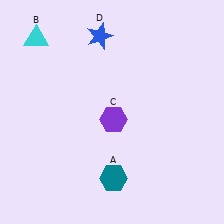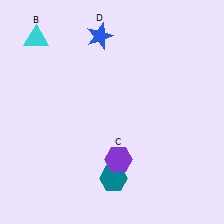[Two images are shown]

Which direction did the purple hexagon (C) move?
The purple hexagon (C) moved down.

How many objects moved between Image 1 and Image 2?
1 object moved between the two images.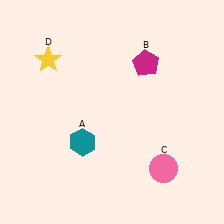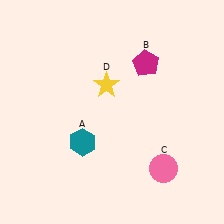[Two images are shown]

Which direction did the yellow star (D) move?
The yellow star (D) moved right.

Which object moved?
The yellow star (D) moved right.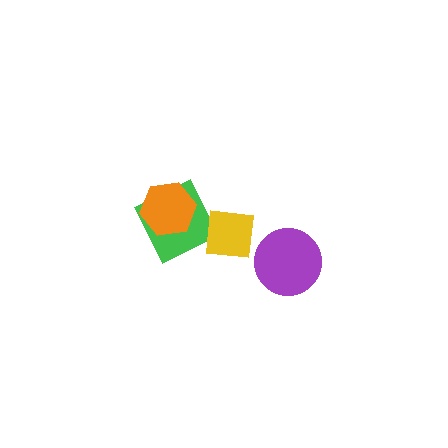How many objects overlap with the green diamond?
2 objects overlap with the green diamond.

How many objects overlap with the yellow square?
1 object overlaps with the yellow square.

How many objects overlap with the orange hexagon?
1 object overlaps with the orange hexagon.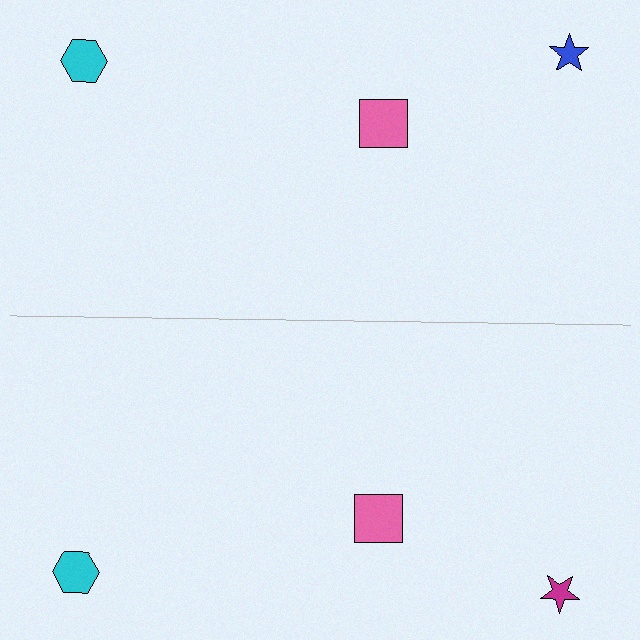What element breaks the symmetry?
The magenta star on the bottom side breaks the symmetry — its mirror counterpart is blue.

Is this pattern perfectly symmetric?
No, the pattern is not perfectly symmetric. The magenta star on the bottom side breaks the symmetry — its mirror counterpart is blue.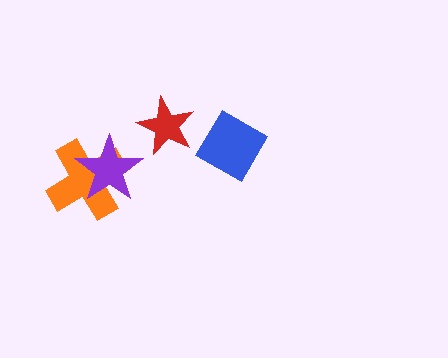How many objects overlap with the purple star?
1 object overlaps with the purple star.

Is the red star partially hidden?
No, no other shape covers it.